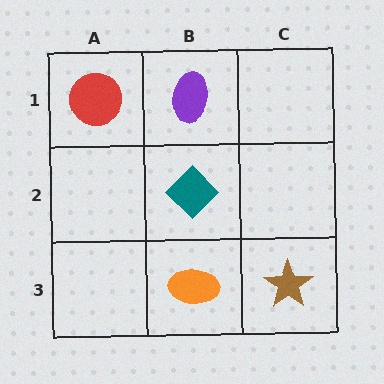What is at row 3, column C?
A brown star.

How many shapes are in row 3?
2 shapes.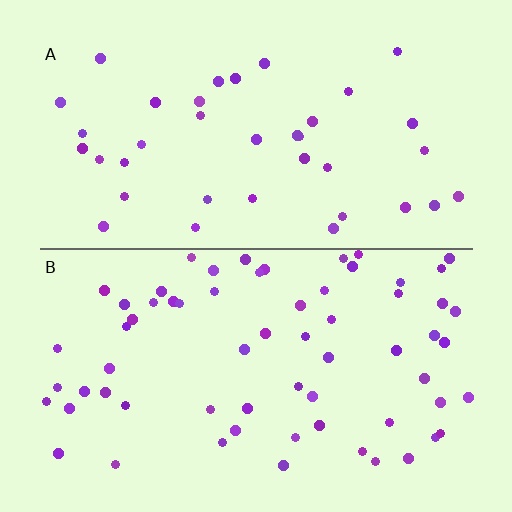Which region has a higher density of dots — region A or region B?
B (the bottom).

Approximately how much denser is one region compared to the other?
Approximately 1.7× — region B over region A.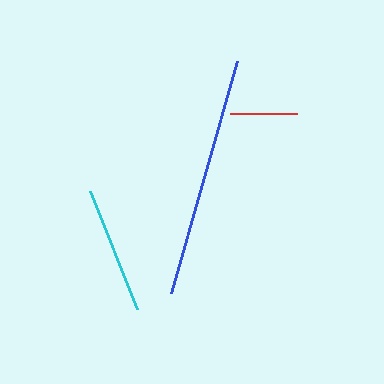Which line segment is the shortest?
The red line is the shortest at approximately 67 pixels.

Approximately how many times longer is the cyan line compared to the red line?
The cyan line is approximately 1.9 times the length of the red line.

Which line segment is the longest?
The blue line is the longest at approximately 241 pixels.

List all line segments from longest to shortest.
From longest to shortest: blue, cyan, red.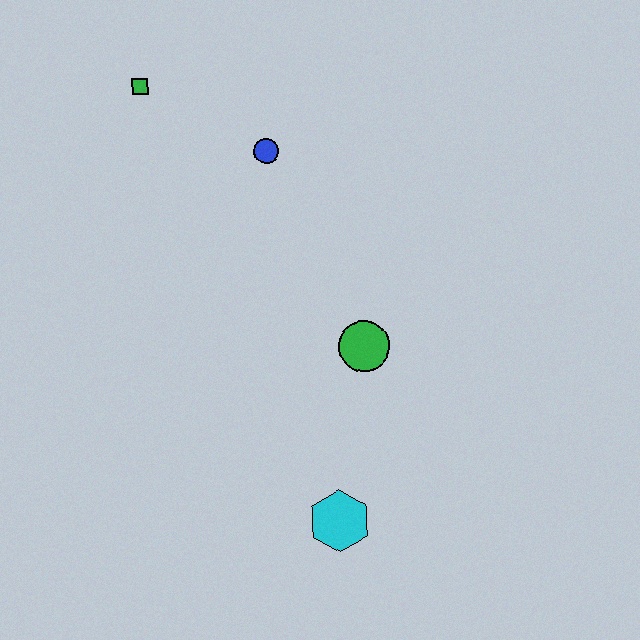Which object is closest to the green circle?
The cyan hexagon is closest to the green circle.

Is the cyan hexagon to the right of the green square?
Yes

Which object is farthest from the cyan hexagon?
The green square is farthest from the cyan hexagon.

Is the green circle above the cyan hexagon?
Yes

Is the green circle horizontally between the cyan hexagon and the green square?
No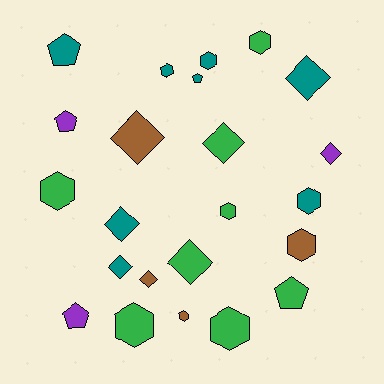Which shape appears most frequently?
Hexagon, with 10 objects.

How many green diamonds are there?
There are 2 green diamonds.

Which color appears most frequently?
Green, with 8 objects.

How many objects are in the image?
There are 23 objects.